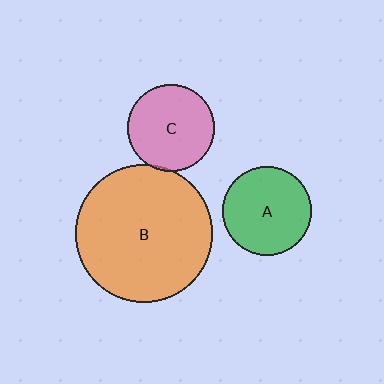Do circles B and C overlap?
Yes.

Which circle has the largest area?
Circle B (orange).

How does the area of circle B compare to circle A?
Approximately 2.4 times.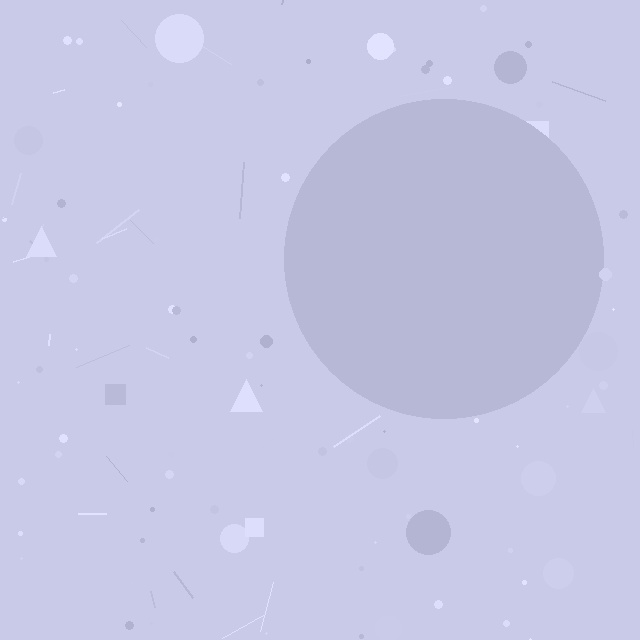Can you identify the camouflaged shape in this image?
The camouflaged shape is a circle.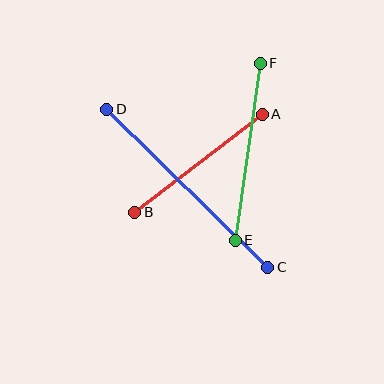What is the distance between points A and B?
The distance is approximately 161 pixels.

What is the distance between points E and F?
The distance is approximately 179 pixels.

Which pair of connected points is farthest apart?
Points C and D are farthest apart.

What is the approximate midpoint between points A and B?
The midpoint is at approximately (198, 163) pixels.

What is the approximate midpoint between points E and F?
The midpoint is at approximately (248, 152) pixels.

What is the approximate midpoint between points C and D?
The midpoint is at approximately (187, 188) pixels.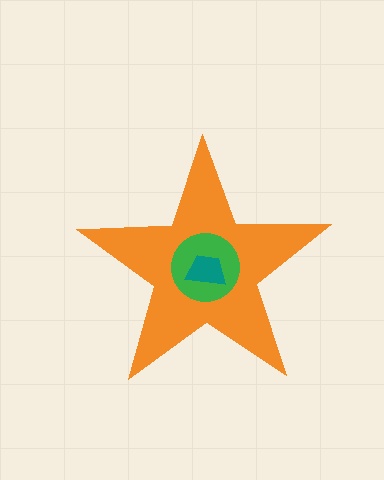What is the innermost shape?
The teal trapezoid.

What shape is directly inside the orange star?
The green circle.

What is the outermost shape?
The orange star.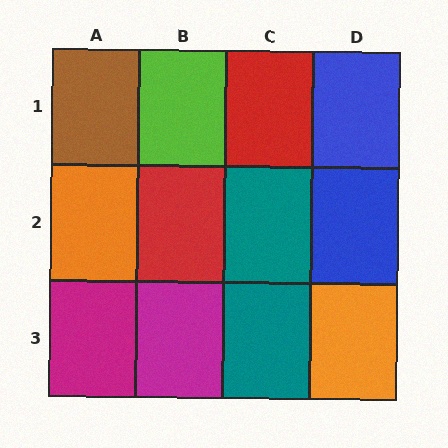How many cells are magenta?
2 cells are magenta.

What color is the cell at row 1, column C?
Red.